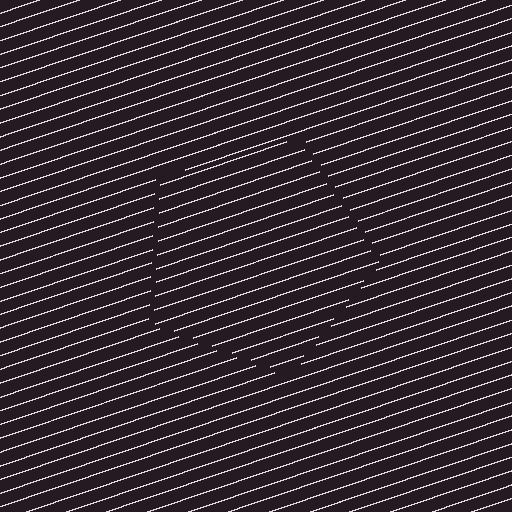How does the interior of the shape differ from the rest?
The interior of the shape contains the same grating, shifted by half a period — the contour is defined by the phase discontinuity where line-ends from the inner and outer gratings abut.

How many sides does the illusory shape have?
5 sides — the line-ends trace a pentagon.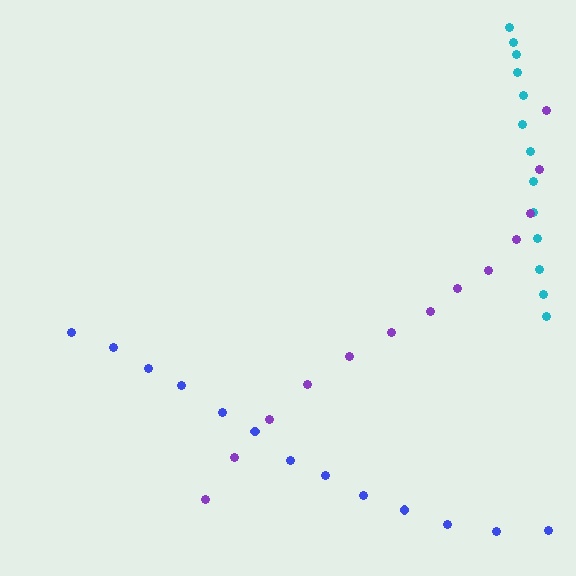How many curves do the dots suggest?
There are 3 distinct paths.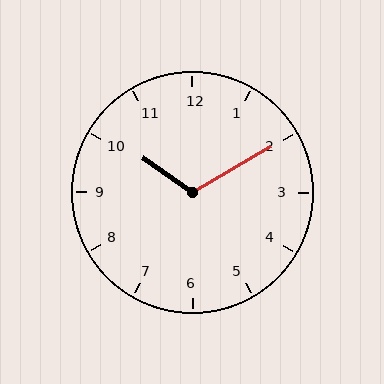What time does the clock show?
10:10.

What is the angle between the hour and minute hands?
Approximately 115 degrees.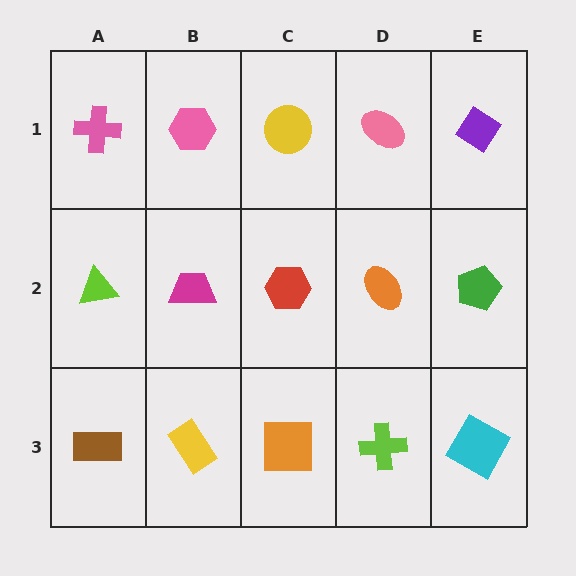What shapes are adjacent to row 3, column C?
A red hexagon (row 2, column C), a yellow rectangle (row 3, column B), a lime cross (row 3, column D).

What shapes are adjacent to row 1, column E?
A green pentagon (row 2, column E), a pink ellipse (row 1, column D).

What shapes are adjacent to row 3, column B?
A magenta trapezoid (row 2, column B), a brown rectangle (row 3, column A), an orange square (row 3, column C).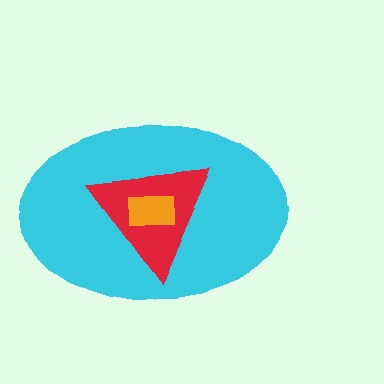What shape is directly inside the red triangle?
The orange rectangle.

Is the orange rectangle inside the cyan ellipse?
Yes.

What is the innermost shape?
The orange rectangle.